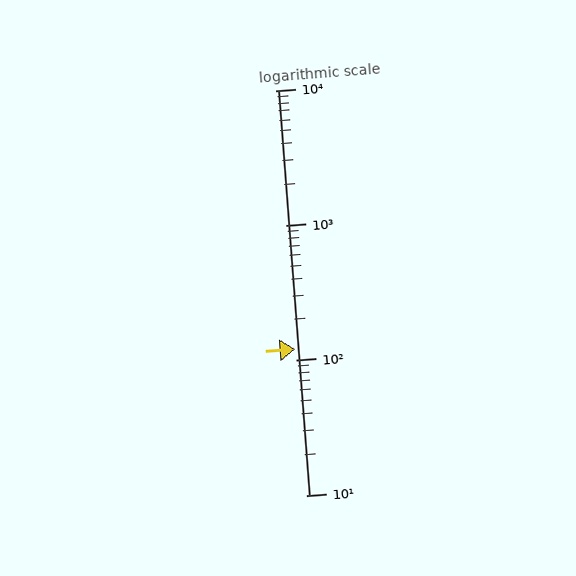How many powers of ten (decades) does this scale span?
The scale spans 3 decades, from 10 to 10000.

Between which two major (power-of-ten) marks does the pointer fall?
The pointer is between 100 and 1000.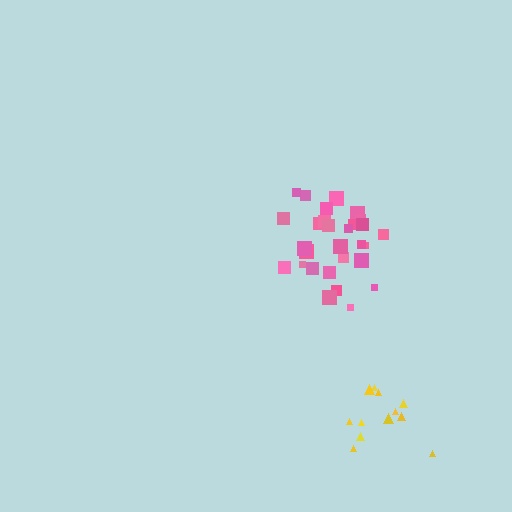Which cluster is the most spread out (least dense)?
Yellow.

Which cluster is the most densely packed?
Pink.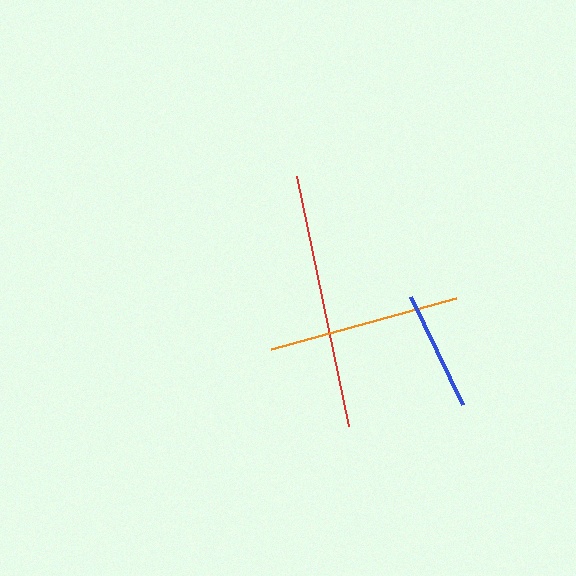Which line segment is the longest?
The red line is the longest at approximately 256 pixels.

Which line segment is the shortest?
The blue line is the shortest at approximately 119 pixels.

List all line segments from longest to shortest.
From longest to shortest: red, orange, blue.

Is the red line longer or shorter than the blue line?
The red line is longer than the blue line.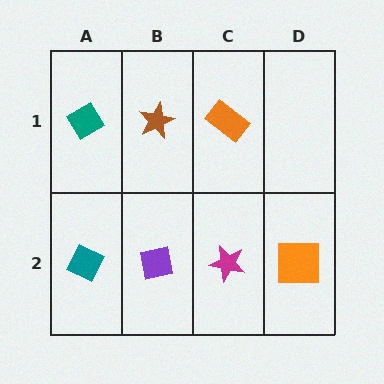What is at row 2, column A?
A teal diamond.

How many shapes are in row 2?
4 shapes.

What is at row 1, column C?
An orange rectangle.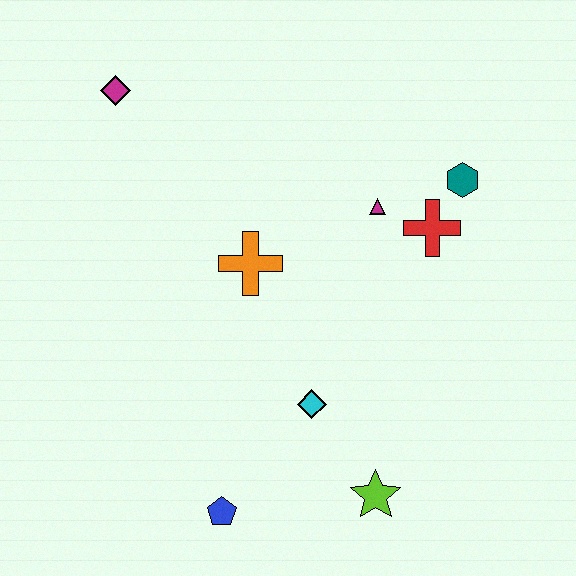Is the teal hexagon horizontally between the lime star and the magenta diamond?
No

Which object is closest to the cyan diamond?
The lime star is closest to the cyan diamond.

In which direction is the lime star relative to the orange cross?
The lime star is below the orange cross.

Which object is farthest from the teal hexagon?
The blue pentagon is farthest from the teal hexagon.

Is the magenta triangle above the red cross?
Yes